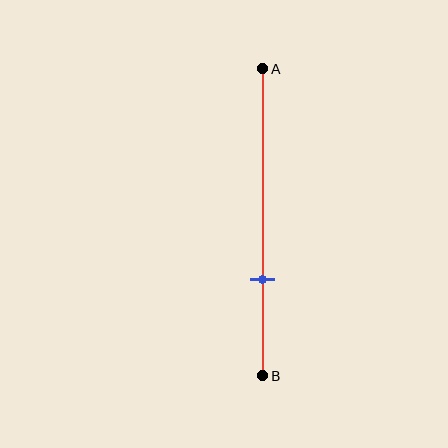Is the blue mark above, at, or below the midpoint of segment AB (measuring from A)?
The blue mark is below the midpoint of segment AB.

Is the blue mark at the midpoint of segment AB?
No, the mark is at about 70% from A, not at the 50% midpoint.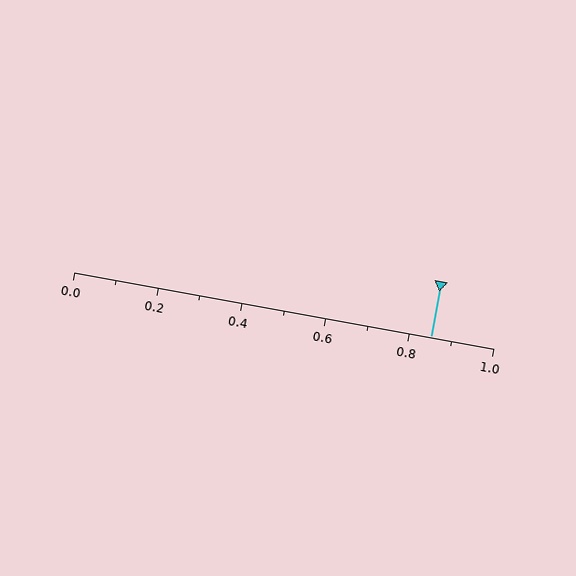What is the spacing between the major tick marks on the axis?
The major ticks are spaced 0.2 apart.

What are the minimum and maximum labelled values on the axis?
The axis runs from 0.0 to 1.0.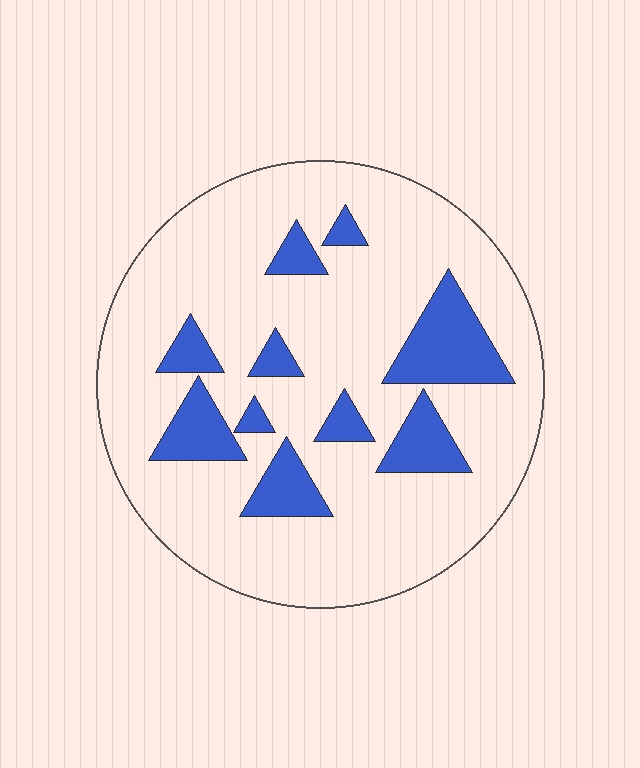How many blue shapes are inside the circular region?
10.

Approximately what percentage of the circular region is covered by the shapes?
Approximately 20%.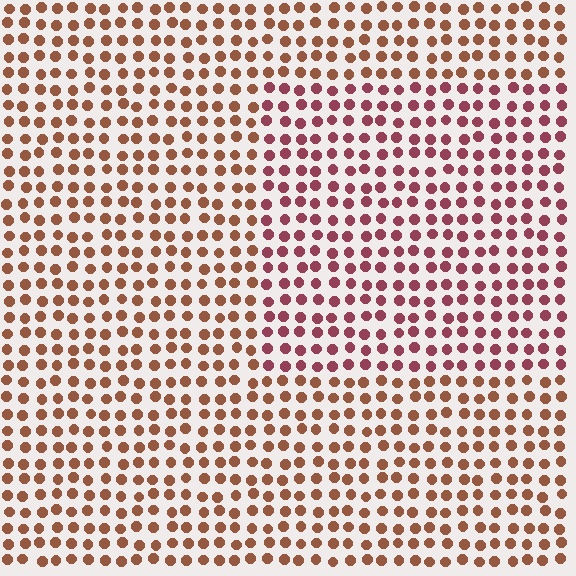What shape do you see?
I see a rectangle.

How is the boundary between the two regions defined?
The boundary is defined purely by a slight shift in hue (about 36 degrees). Spacing, size, and orientation are identical on both sides.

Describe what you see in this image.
The image is filled with small brown elements in a uniform arrangement. A rectangle-shaped region is visible where the elements are tinted to a slightly different hue, forming a subtle color boundary.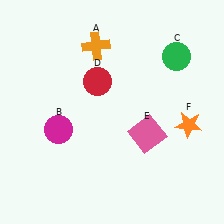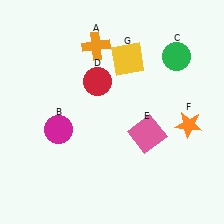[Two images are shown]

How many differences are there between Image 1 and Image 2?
There is 1 difference between the two images.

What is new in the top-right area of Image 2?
A yellow square (G) was added in the top-right area of Image 2.